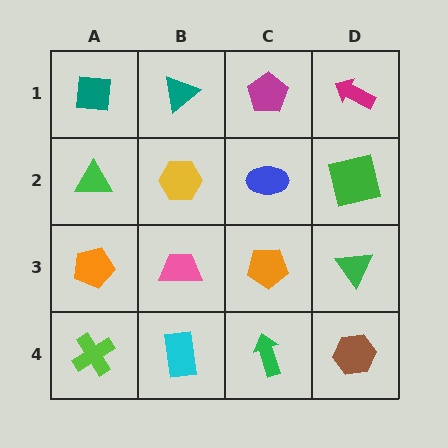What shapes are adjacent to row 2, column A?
A teal square (row 1, column A), an orange pentagon (row 3, column A), a yellow hexagon (row 2, column B).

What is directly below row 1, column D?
A green square.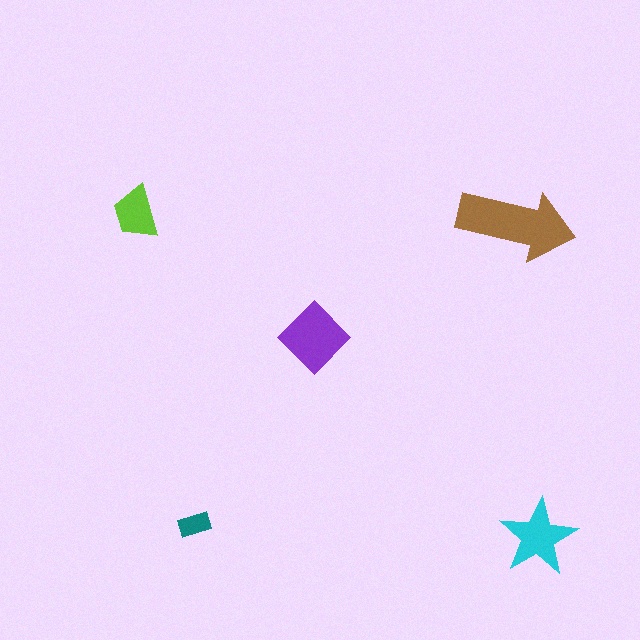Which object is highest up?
The lime trapezoid is topmost.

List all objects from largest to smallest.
The brown arrow, the purple diamond, the cyan star, the lime trapezoid, the teal rectangle.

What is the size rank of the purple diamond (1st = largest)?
2nd.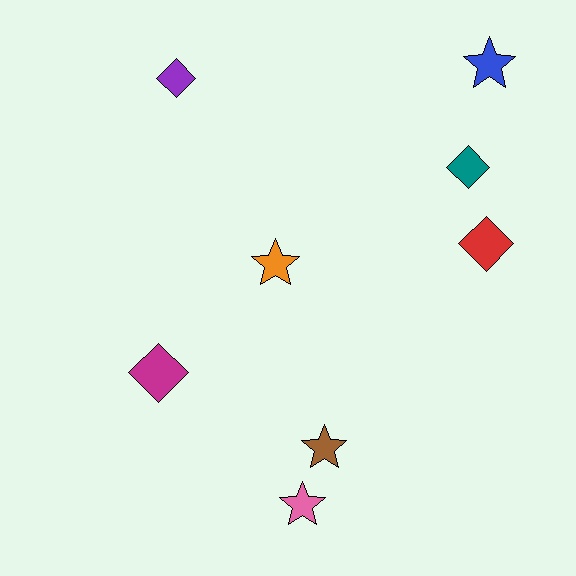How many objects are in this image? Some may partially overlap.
There are 8 objects.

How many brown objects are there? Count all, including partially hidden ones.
There is 1 brown object.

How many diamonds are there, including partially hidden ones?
There are 4 diamonds.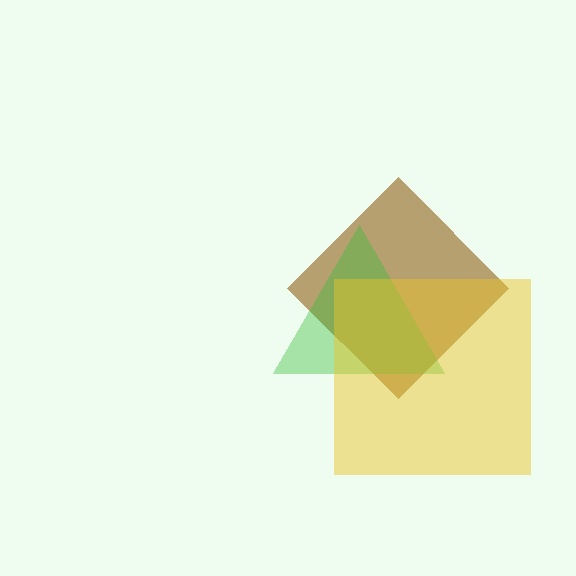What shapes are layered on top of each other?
The layered shapes are: a brown diamond, a green triangle, a yellow square.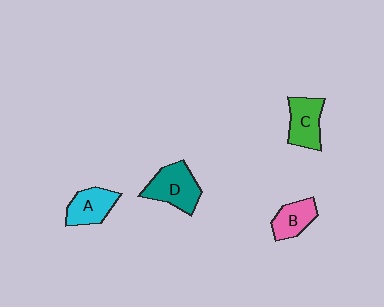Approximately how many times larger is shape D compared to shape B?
Approximately 1.5 times.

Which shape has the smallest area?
Shape B (pink).